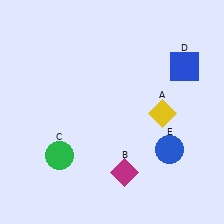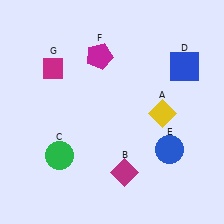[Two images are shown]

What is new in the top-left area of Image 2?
A magenta diamond (G) was added in the top-left area of Image 2.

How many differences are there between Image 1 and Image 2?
There are 2 differences between the two images.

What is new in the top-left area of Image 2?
A magenta pentagon (F) was added in the top-left area of Image 2.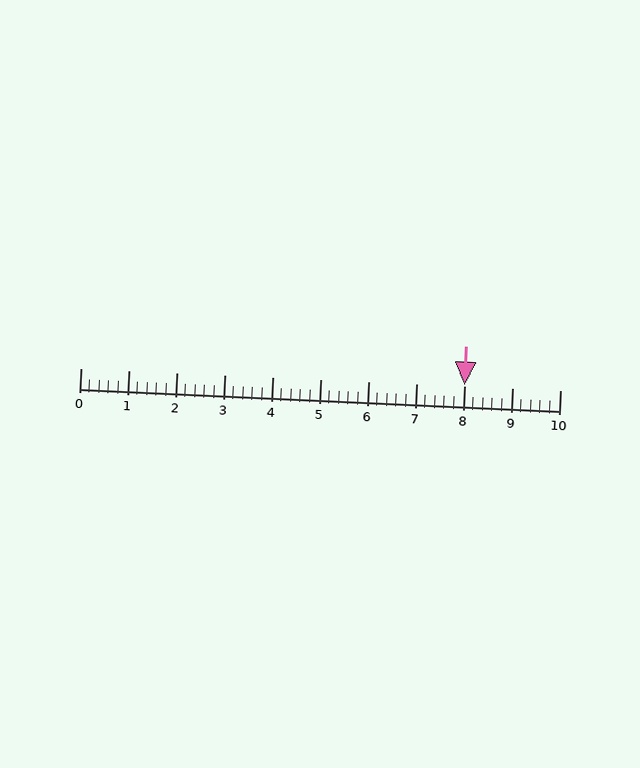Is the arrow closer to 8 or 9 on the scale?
The arrow is closer to 8.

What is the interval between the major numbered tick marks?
The major tick marks are spaced 1 units apart.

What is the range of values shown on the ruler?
The ruler shows values from 0 to 10.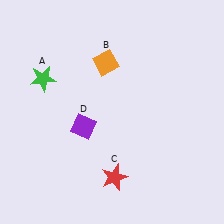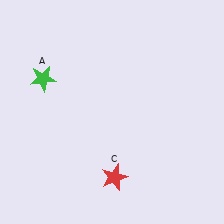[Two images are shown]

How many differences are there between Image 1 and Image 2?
There are 2 differences between the two images.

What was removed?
The orange diamond (B), the purple diamond (D) were removed in Image 2.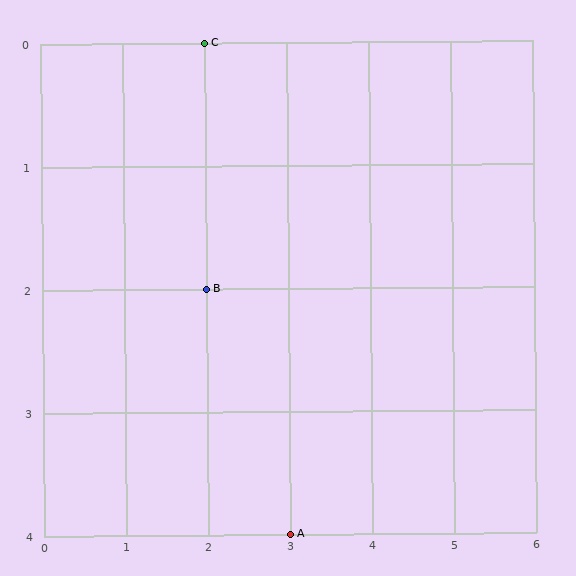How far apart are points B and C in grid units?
Points B and C are 2 rows apart.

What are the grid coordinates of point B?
Point B is at grid coordinates (2, 2).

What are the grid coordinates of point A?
Point A is at grid coordinates (3, 4).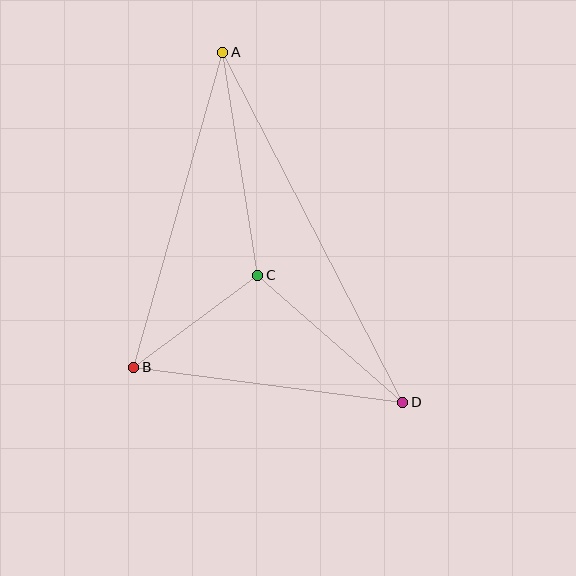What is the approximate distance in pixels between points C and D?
The distance between C and D is approximately 193 pixels.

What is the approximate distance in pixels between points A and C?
The distance between A and C is approximately 226 pixels.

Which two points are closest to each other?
Points B and C are closest to each other.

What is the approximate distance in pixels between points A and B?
The distance between A and B is approximately 327 pixels.